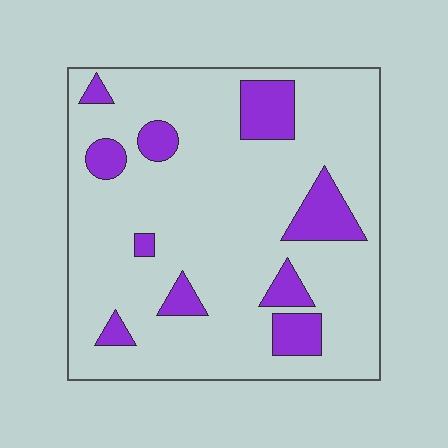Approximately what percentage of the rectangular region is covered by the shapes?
Approximately 15%.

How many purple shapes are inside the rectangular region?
10.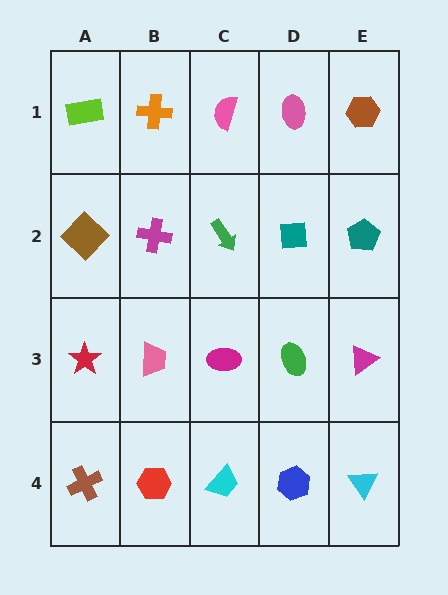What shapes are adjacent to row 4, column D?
A green ellipse (row 3, column D), a cyan trapezoid (row 4, column C), a cyan triangle (row 4, column E).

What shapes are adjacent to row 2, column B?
An orange cross (row 1, column B), a pink trapezoid (row 3, column B), a brown diamond (row 2, column A), a green arrow (row 2, column C).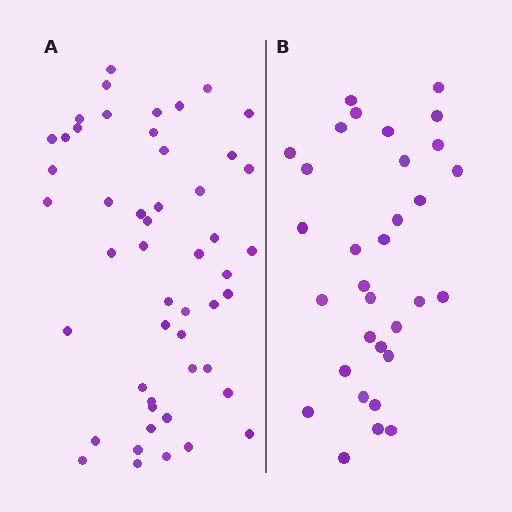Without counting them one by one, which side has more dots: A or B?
Region A (the left region) has more dots.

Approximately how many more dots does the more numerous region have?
Region A has approximately 20 more dots than region B.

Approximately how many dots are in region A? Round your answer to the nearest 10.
About 50 dots.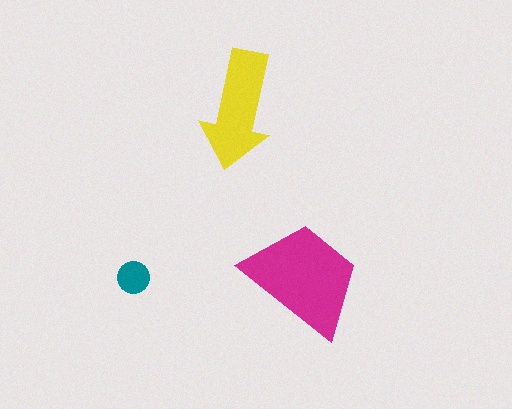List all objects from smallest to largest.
The teal circle, the yellow arrow, the magenta trapezoid.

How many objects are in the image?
There are 3 objects in the image.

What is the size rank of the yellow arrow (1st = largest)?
2nd.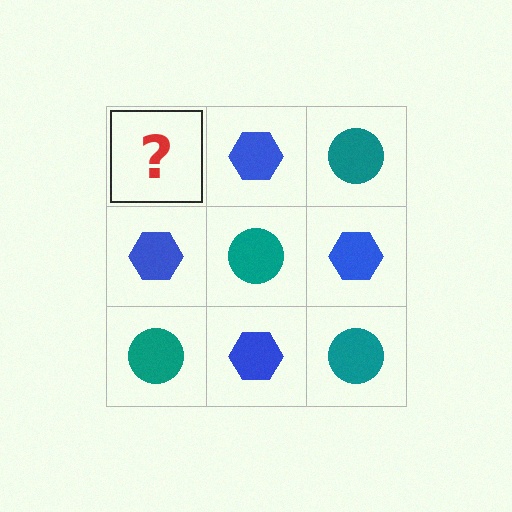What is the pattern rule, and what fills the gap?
The rule is that it alternates teal circle and blue hexagon in a checkerboard pattern. The gap should be filled with a teal circle.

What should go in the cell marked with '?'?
The missing cell should contain a teal circle.